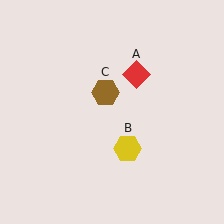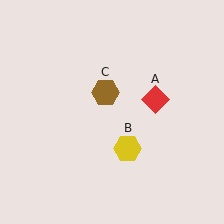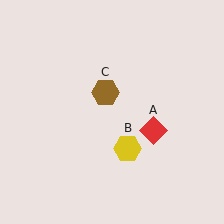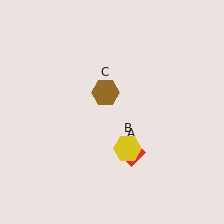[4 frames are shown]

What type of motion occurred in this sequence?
The red diamond (object A) rotated clockwise around the center of the scene.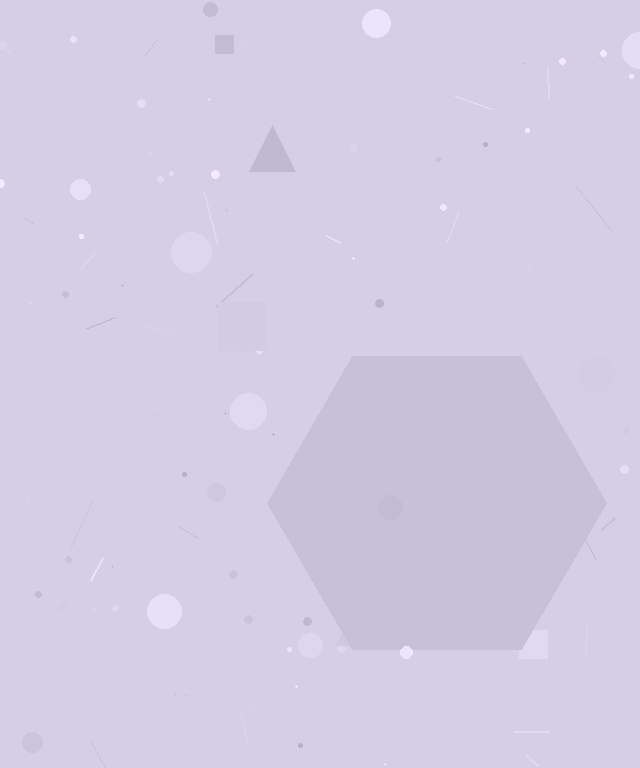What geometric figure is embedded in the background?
A hexagon is embedded in the background.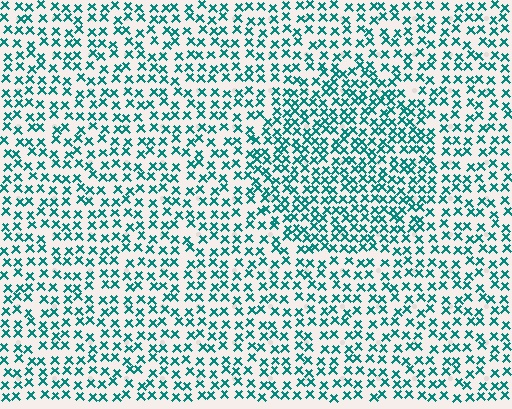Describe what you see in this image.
The image contains small teal elements arranged at two different densities. A circle-shaped region is visible where the elements are more densely packed than the surrounding area.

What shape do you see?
I see a circle.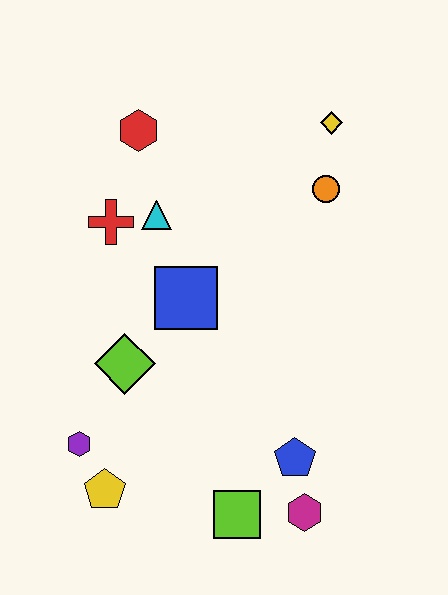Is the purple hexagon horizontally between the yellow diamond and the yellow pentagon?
No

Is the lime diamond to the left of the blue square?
Yes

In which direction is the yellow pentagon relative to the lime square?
The yellow pentagon is to the left of the lime square.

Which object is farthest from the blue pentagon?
The red hexagon is farthest from the blue pentagon.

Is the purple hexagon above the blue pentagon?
Yes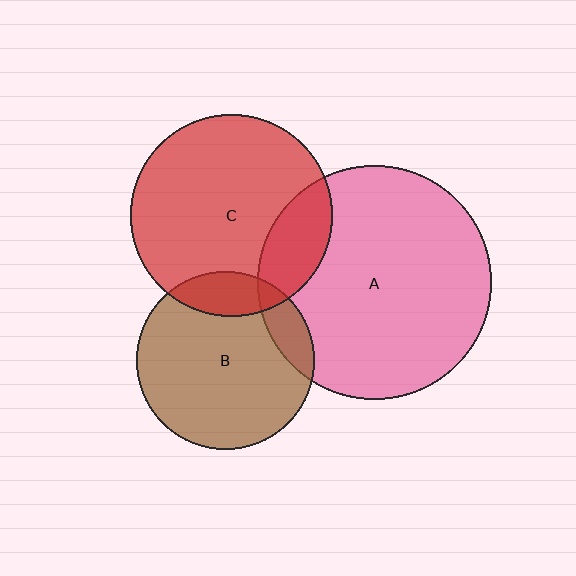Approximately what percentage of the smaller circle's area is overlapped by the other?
Approximately 10%.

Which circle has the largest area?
Circle A (pink).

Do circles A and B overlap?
Yes.